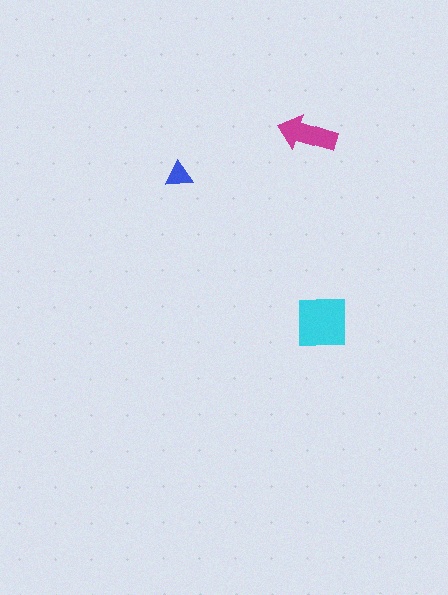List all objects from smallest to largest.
The blue triangle, the magenta arrow, the cyan square.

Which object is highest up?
The magenta arrow is topmost.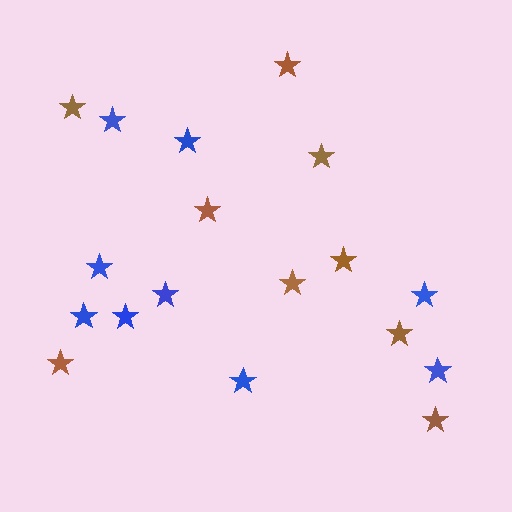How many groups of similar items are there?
There are 2 groups: one group of brown stars (9) and one group of blue stars (9).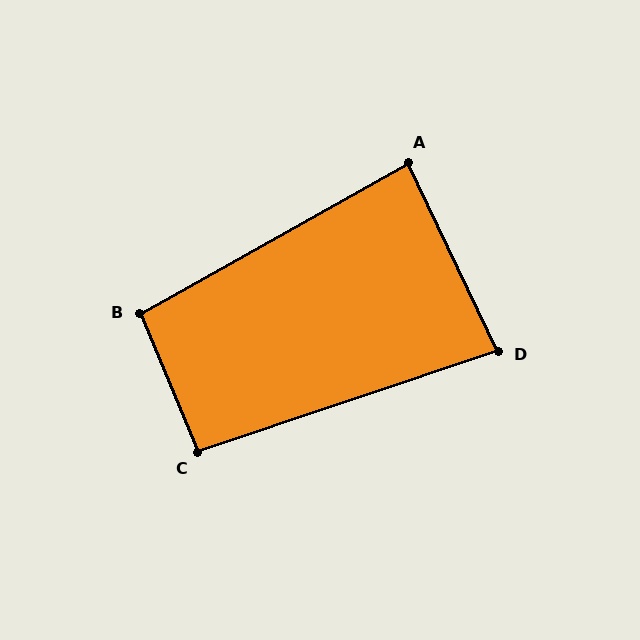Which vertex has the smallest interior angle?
D, at approximately 83 degrees.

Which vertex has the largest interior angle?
B, at approximately 97 degrees.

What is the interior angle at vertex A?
Approximately 86 degrees (approximately right).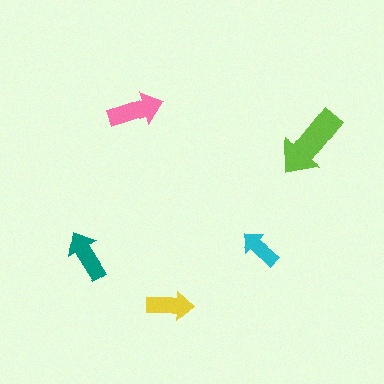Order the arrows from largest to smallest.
the lime one, the pink one, the teal one, the yellow one, the cyan one.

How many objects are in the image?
There are 5 objects in the image.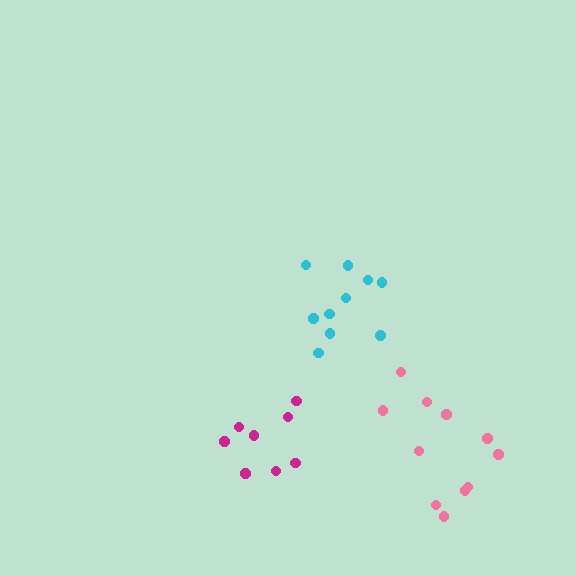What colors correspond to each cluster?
The clusters are colored: magenta, pink, cyan.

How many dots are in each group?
Group 1: 8 dots, Group 2: 11 dots, Group 3: 10 dots (29 total).